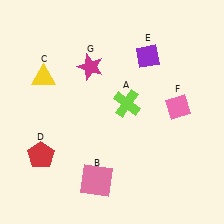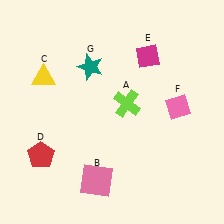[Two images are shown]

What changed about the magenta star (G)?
In Image 1, G is magenta. In Image 2, it changed to teal.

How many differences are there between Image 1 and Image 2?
There are 2 differences between the two images.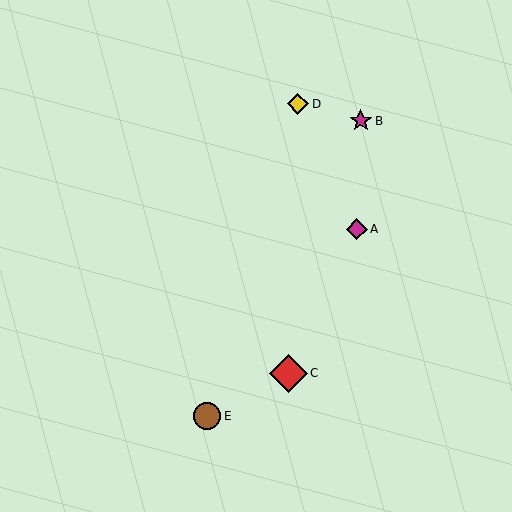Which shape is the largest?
The red diamond (labeled C) is the largest.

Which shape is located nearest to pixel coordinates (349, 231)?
The magenta diamond (labeled A) at (357, 229) is nearest to that location.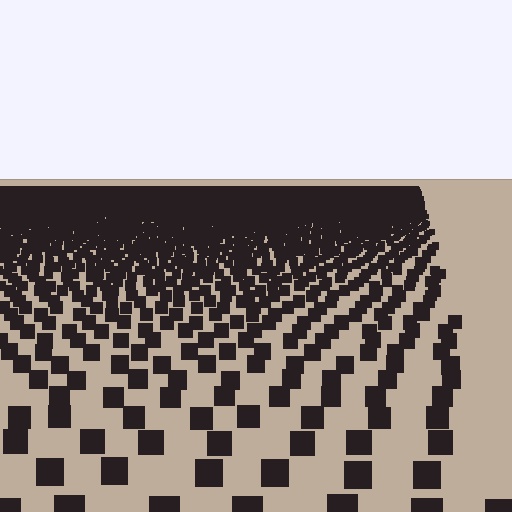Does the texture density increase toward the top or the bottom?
Density increases toward the top.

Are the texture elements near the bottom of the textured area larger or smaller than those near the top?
Larger. Near the bottom, elements are closer to the viewer and appear at a bigger on-screen size.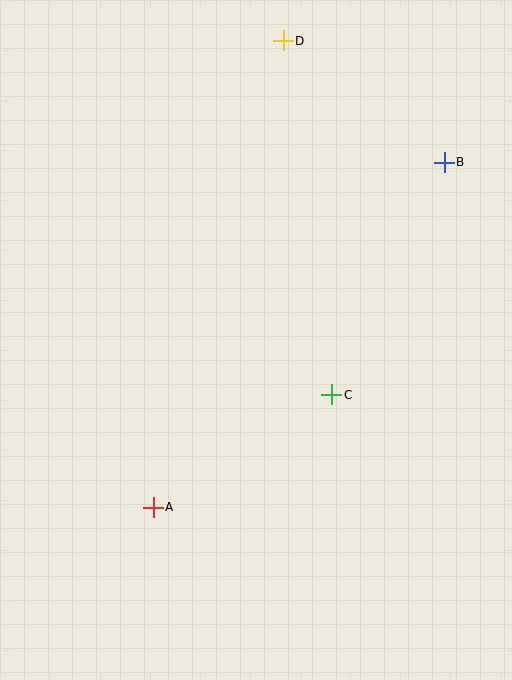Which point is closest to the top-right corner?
Point B is closest to the top-right corner.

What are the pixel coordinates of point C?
Point C is at (332, 395).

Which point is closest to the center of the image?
Point C at (332, 395) is closest to the center.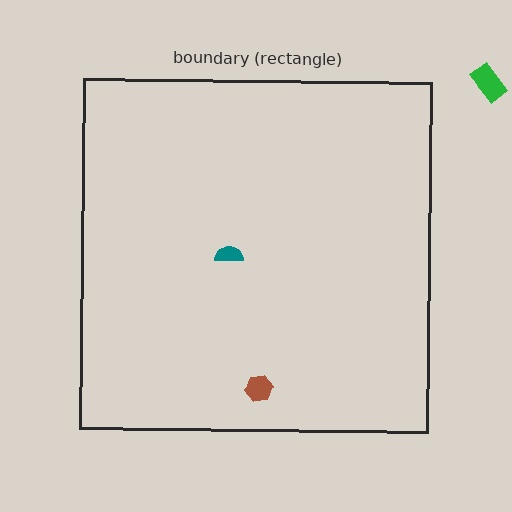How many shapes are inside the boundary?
2 inside, 1 outside.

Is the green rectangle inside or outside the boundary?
Outside.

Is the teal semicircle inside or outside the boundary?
Inside.